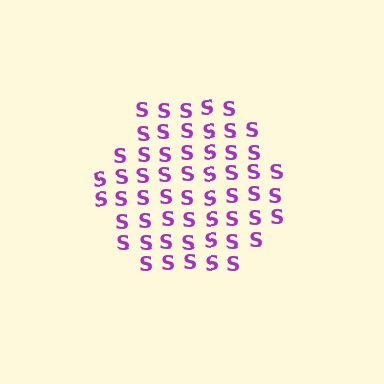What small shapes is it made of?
It is made of small letter S's.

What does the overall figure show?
The overall figure shows a hexagon.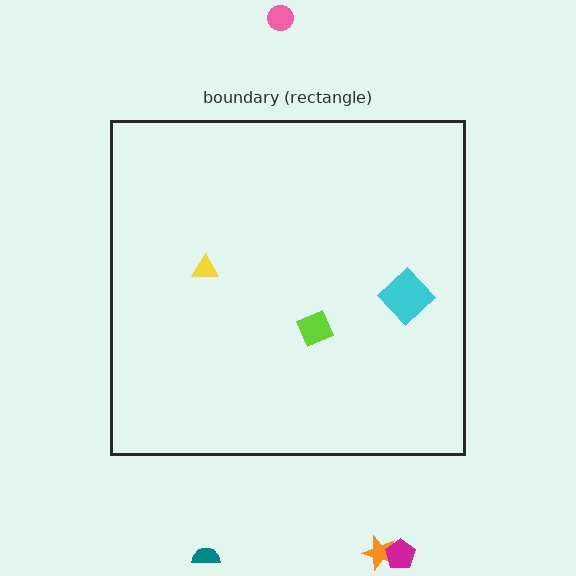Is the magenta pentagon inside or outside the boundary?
Outside.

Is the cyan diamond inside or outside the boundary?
Inside.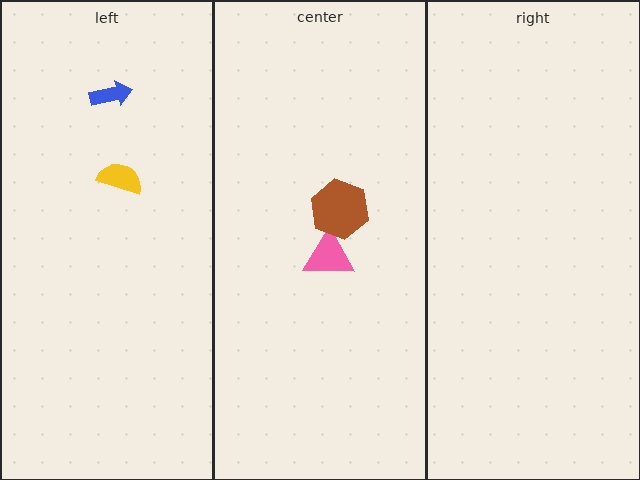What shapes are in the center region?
The pink triangle, the brown hexagon.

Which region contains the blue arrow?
The left region.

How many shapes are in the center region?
2.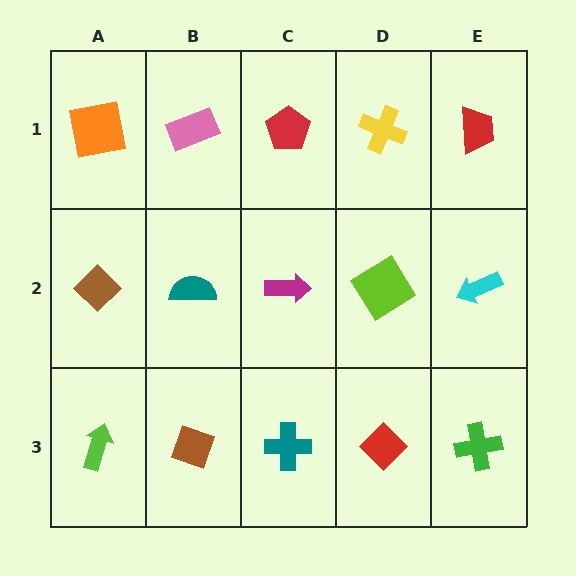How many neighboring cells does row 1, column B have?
3.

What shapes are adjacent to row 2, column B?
A pink rectangle (row 1, column B), a brown diamond (row 3, column B), a brown diamond (row 2, column A), a magenta arrow (row 2, column C).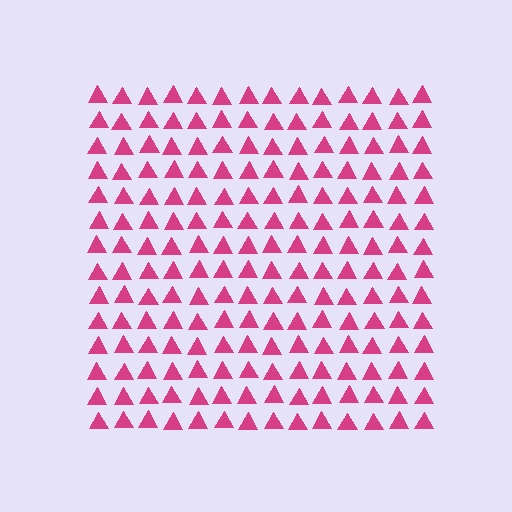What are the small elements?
The small elements are triangles.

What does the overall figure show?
The overall figure shows a square.